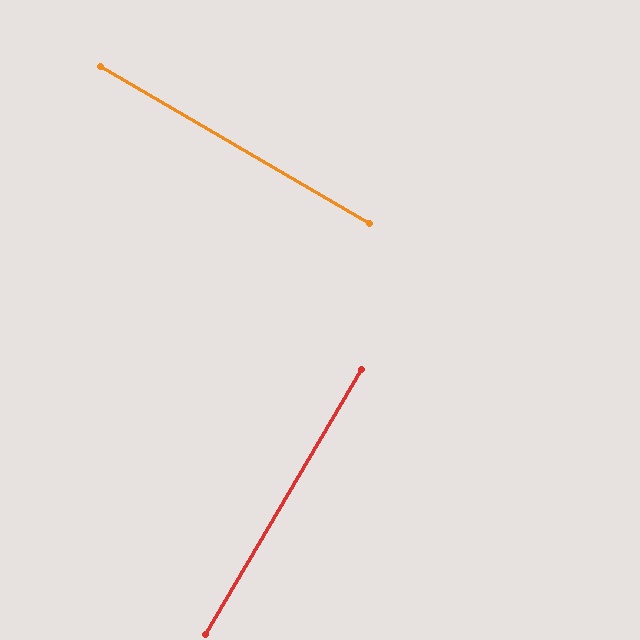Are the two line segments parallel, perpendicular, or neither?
Perpendicular — they meet at approximately 90°.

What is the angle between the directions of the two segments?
Approximately 90 degrees.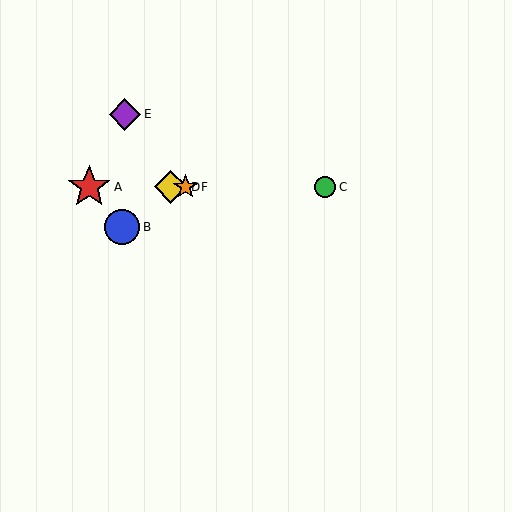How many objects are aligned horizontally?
4 objects (A, C, D, F) are aligned horizontally.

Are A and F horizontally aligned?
Yes, both are at y≈187.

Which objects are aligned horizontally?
Objects A, C, D, F are aligned horizontally.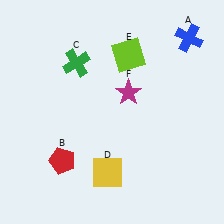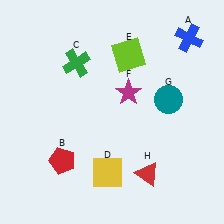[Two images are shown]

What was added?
A teal circle (G), a red triangle (H) were added in Image 2.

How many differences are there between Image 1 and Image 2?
There are 2 differences between the two images.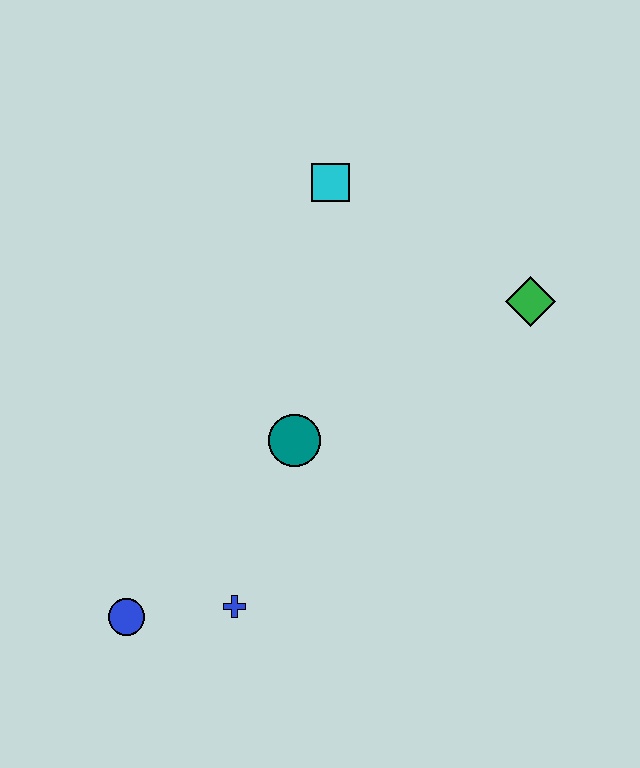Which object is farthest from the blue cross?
The cyan square is farthest from the blue cross.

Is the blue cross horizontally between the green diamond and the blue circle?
Yes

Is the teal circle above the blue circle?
Yes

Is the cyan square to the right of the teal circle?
Yes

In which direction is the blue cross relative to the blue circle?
The blue cross is to the right of the blue circle.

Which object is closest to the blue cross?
The blue circle is closest to the blue cross.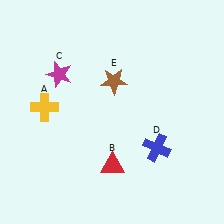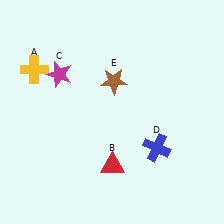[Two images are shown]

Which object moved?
The yellow cross (A) moved up.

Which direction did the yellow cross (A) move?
The yellow cross (A) moved up.